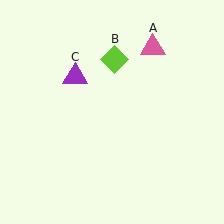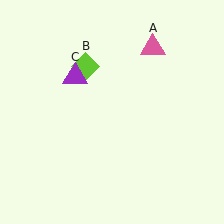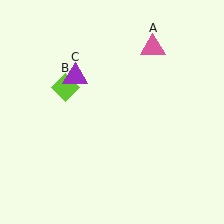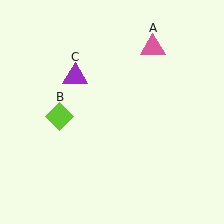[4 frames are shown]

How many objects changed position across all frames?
1 object changed position: lime diamond (object B).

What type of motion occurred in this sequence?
The lime diamond (object B) rotated counterclockwise around the center of the scene.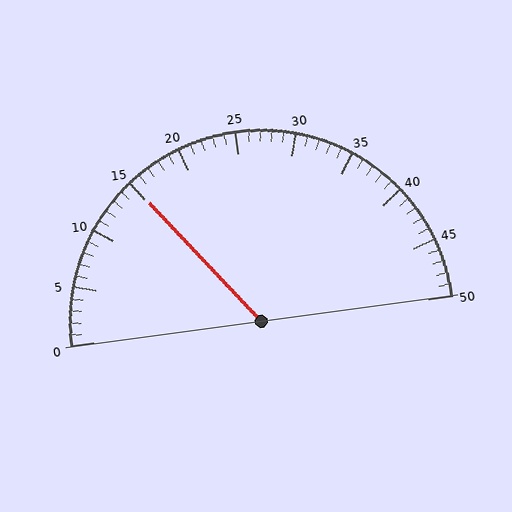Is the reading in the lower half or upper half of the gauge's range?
The reading is in the lower half of the range (0 to 50).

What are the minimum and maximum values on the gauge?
The gauge ranges from 0 to 50.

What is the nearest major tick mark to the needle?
The nearest major tick mark is 15.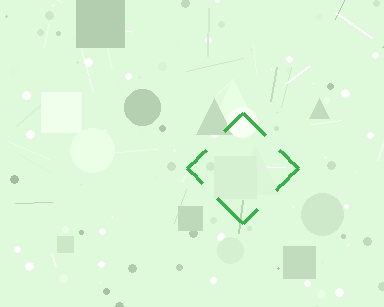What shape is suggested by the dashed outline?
The dashed outline suggests a diamond.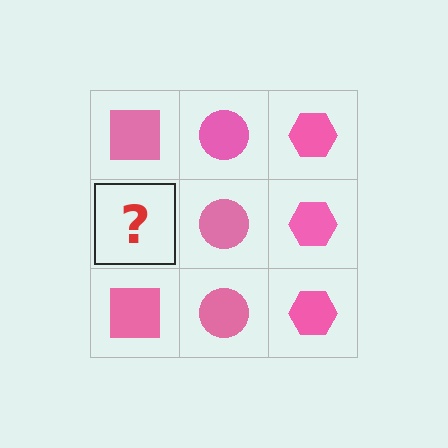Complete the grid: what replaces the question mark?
The question mark should be replaced with a pink square.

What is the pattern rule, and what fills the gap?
The rule is that each column has a consistent shape. The gap should be filled with a pink square.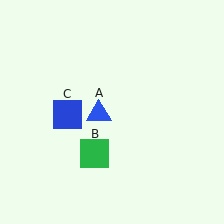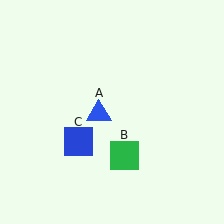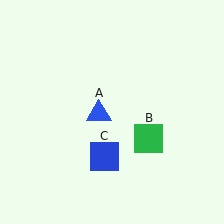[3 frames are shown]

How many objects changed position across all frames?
2 objects changed position: green square (object B), blue square (object C).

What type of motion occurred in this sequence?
The green square (object B), blue square (object C) rotated counterclockwise around the center of the scene.